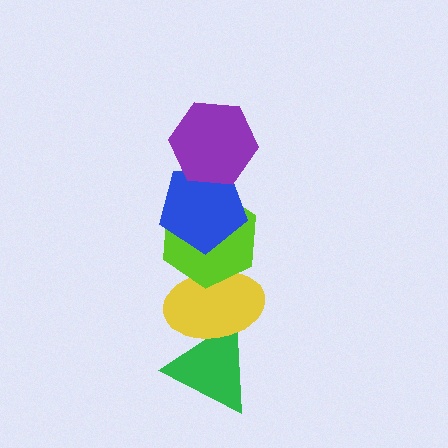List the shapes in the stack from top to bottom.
From top to bottom: the purple hexagon, the blue pentagon, the lime hexagon, the yellow ellipse, the green triangle.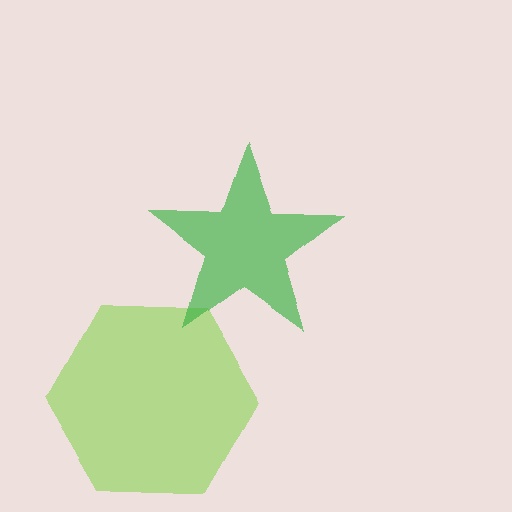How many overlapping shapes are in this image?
There are 2 overlapping shapes in the image.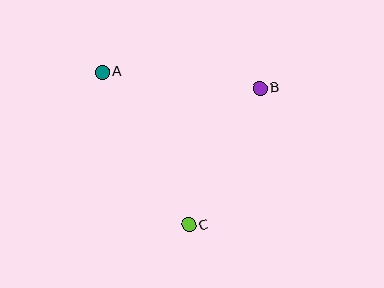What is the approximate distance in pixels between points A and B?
The distance between A and B is approximately 158 pixels.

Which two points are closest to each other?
Points B and C are closest to each other.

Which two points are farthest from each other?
Points A and C are farthest from each other.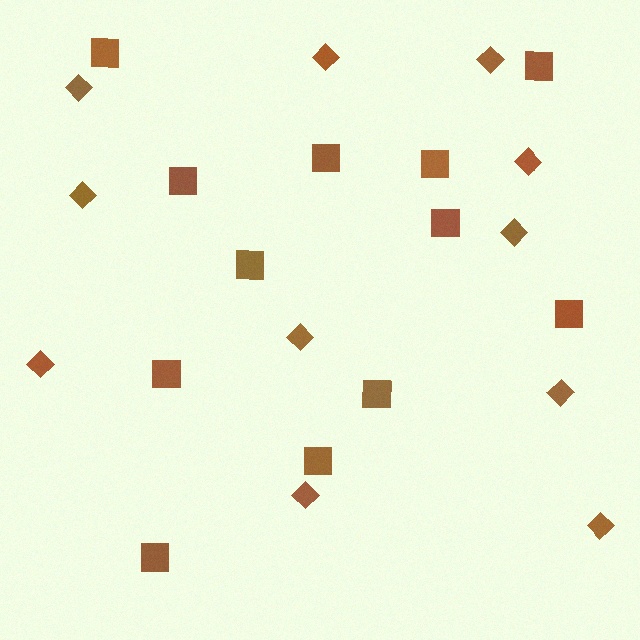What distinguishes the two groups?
There are 2 groups: one group of squares (12) and one group of diamonds (11).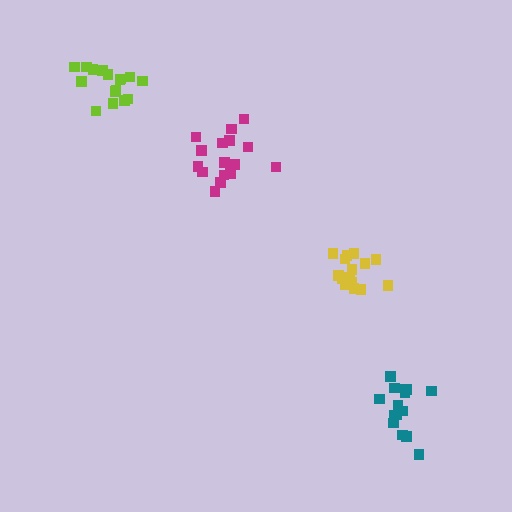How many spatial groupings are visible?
There are 4 spatial groupings.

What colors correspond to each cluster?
The clusters are colored: magenta, lime, yellow, teal.